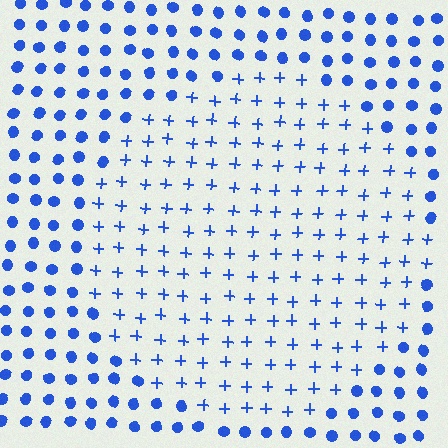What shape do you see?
I see a circle.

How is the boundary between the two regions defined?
The boundary is defined by a change in element shape: plus signs inside vs. circles outside. All elements share the same color and spacing.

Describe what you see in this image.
The image is filled with small blue elements arranged in a uniform grid. A circle-shaped region contains plus signs, while the surrounding area contains circles. The boundary is defined purely by the change in element shape.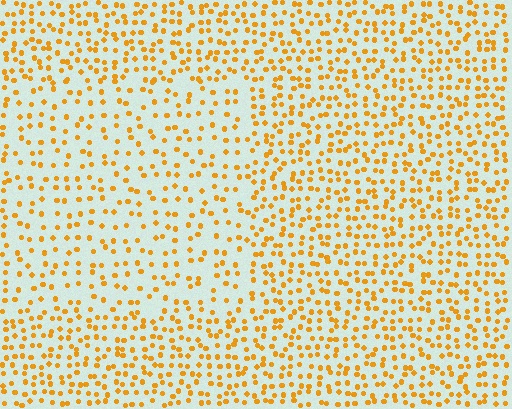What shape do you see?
I see a rectangle.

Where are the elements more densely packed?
The elements are more densely packed outside the rectangle boundary.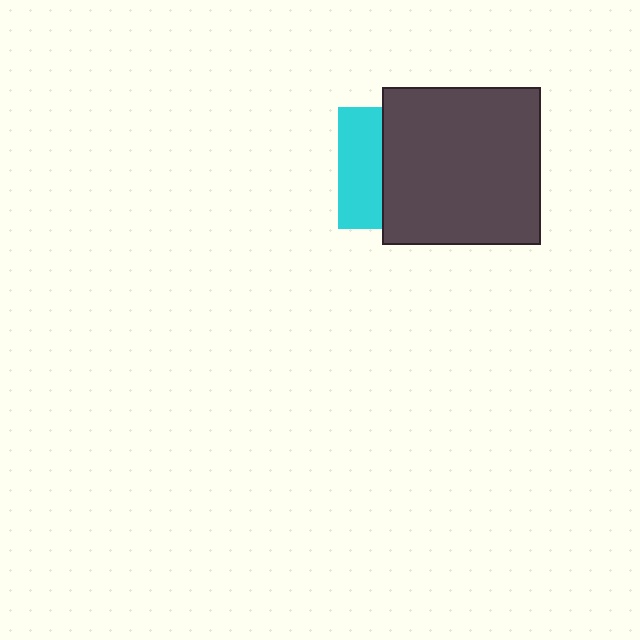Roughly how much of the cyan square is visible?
A small part of it is visible (roughly 36%).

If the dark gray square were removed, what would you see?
You would see the complete cyan square.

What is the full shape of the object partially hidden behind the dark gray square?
The partially hidden object is a cyan square.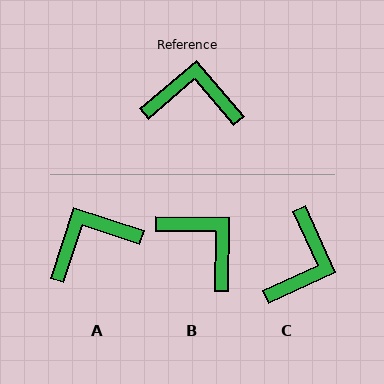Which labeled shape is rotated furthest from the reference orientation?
C, about 106 degrees away.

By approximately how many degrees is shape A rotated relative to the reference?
Approximately 31 degrees counter-clockwise.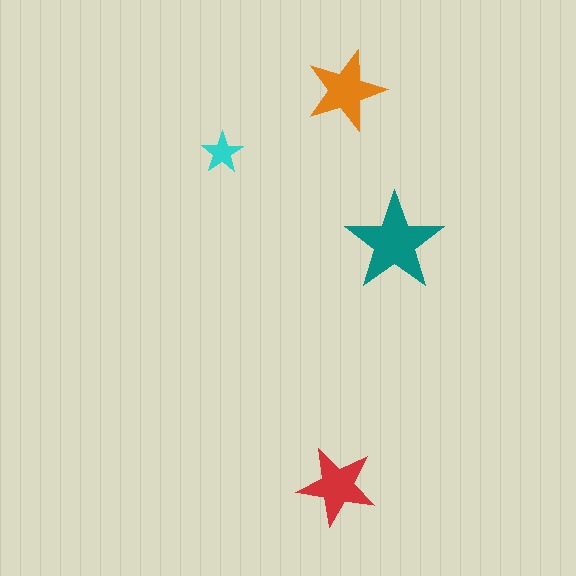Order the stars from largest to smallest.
the teal one, the orange one, the red one, the cyan one.